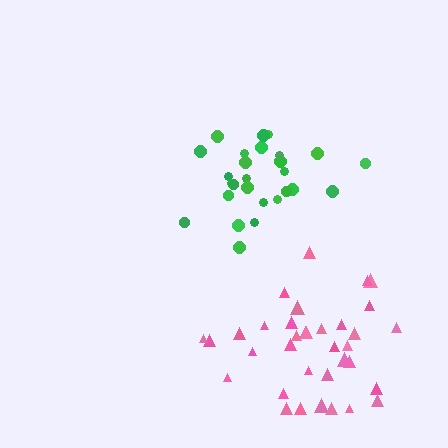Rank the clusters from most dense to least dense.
green, pink.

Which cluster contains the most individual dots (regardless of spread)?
Pink (35).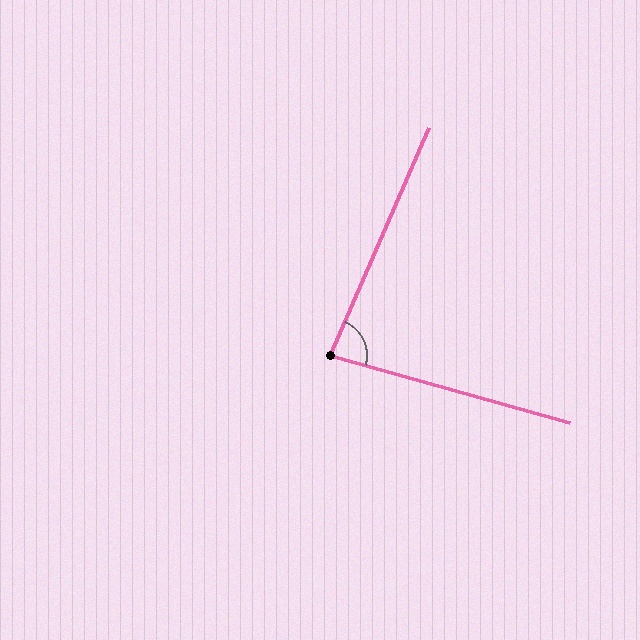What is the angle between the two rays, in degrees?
Approximately 82 degrees.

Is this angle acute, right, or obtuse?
It is acute.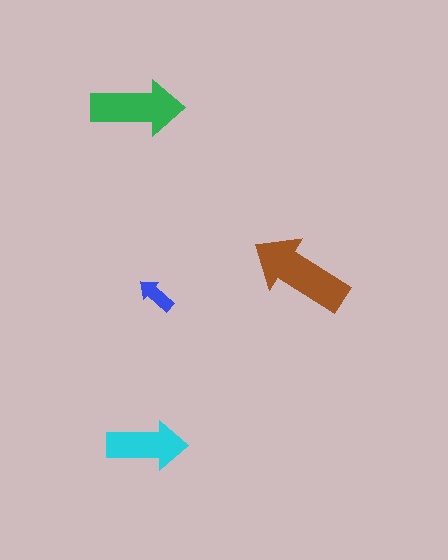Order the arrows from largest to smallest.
the brown one, the green one, the cyan one, the blue one.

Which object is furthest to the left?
The green arrow is leftmost.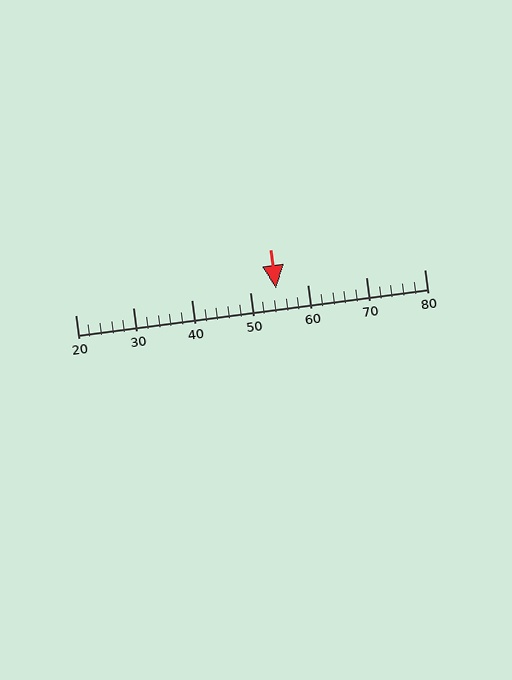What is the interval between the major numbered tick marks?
The major tick marks are spaced 10 units apart.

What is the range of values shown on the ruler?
The ruler shows values from 20 to 80.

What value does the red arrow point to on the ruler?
The red arrow points to approximately 54.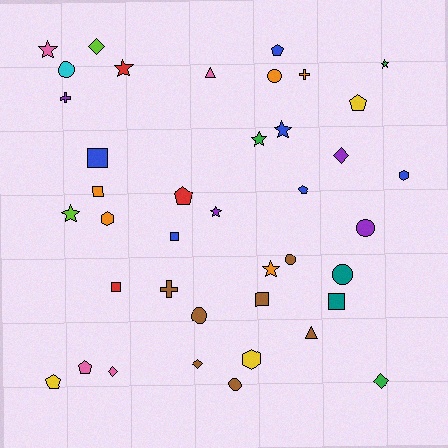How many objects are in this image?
There are 40 objects.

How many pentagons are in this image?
There are 6 pentagons.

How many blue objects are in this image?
There are 6 blue objects.